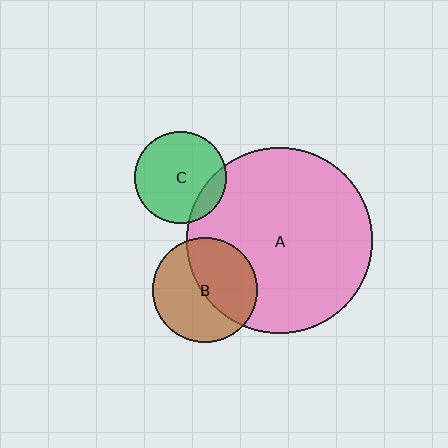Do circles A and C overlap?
Yes.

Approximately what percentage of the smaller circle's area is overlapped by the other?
Approximately 15%.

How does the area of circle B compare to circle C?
Approximately 1.3 times.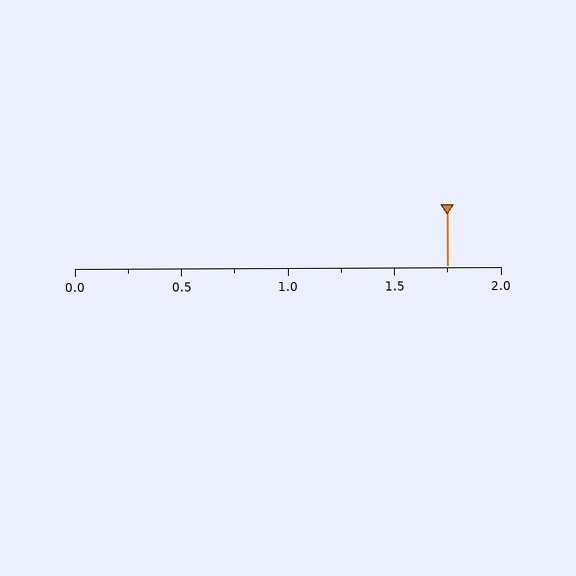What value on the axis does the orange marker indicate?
The marker indicates approximately 1.75.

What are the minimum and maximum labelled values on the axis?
The axis runs from 0.0 to 2.0.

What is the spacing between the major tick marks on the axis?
The major ticks are spaced 0.5 apart.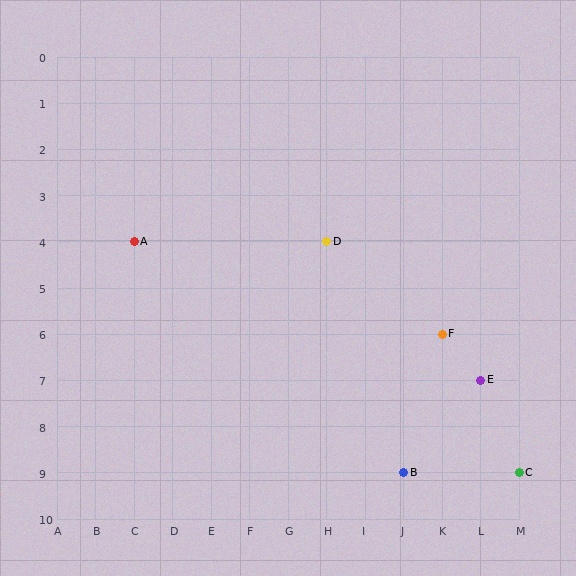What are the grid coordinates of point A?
Point A is at grid coordinates (C, 4).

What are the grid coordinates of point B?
Point B is at grid coordinates (J, 9).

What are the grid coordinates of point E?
Point E is at grid coordinates (L, 7).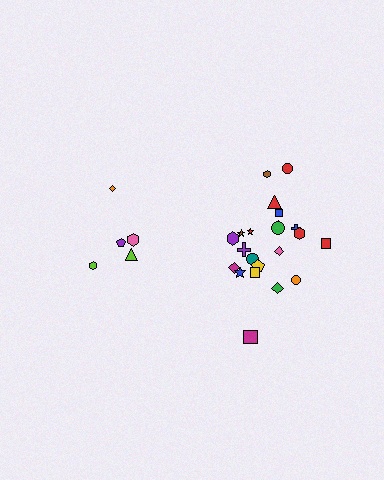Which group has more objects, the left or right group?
The right group.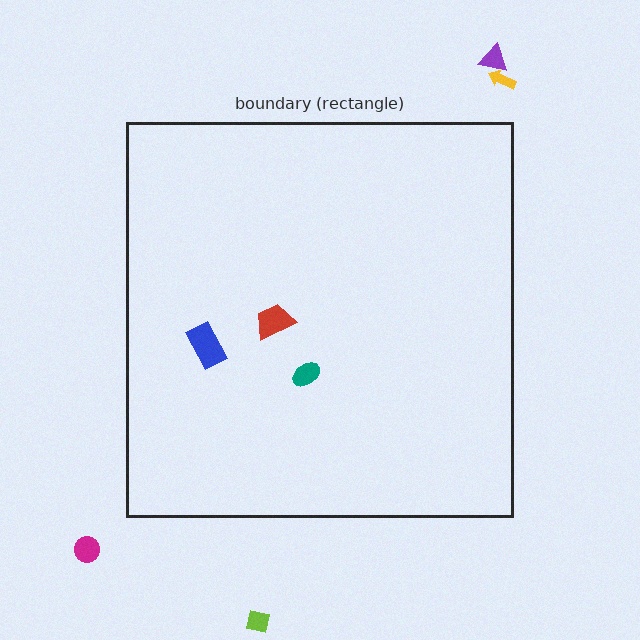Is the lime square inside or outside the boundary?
Outside.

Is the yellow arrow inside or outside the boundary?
Outside.